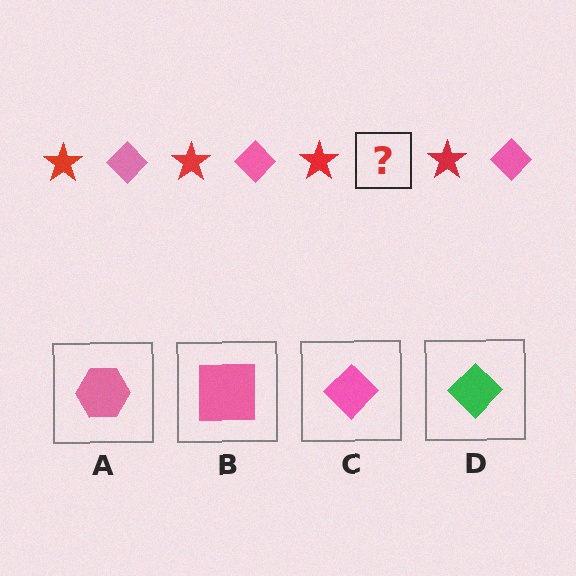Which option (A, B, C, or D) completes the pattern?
C.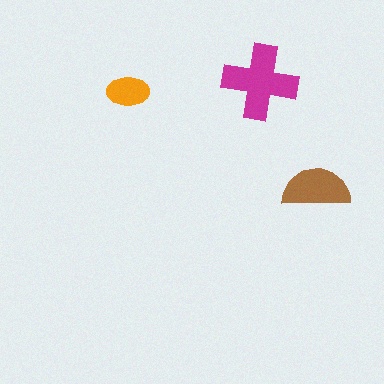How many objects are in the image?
There are 3 objects in the image.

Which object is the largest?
The magenta cross.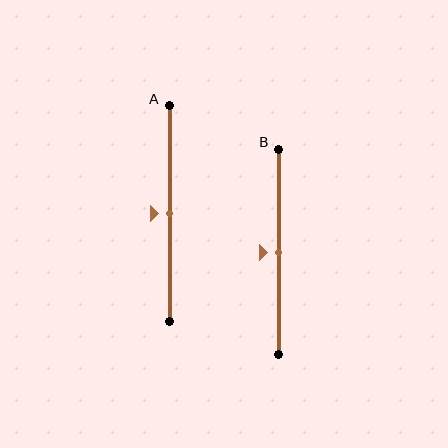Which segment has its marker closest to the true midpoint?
Segment A has its marker closest to the true midpoint.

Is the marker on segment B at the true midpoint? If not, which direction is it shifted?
Yes, the marker on segment B is at the true midpoint.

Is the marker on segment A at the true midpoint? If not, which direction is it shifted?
Yes, the marker on segment A is at the true midpoint.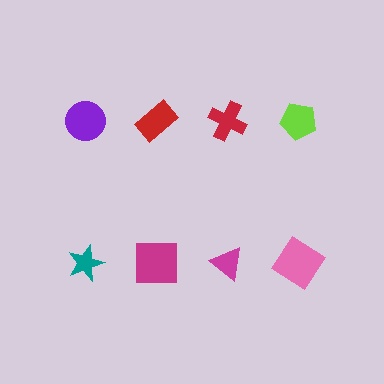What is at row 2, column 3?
A magenta triangle.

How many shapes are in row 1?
4 shapes.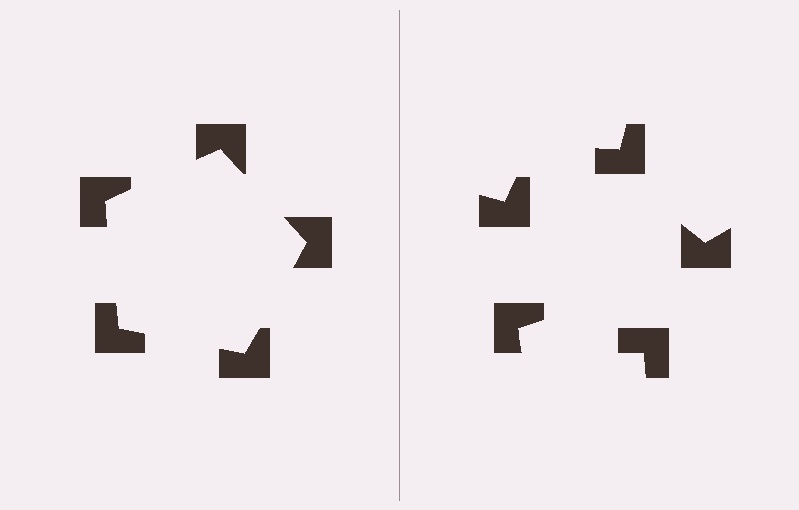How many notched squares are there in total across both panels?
10 — 5 on each side.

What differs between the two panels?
The notched squares are positioned identically on both sides; only the wedge orientations differ. On the left they align to a pentagon; on the right they are misaligned.